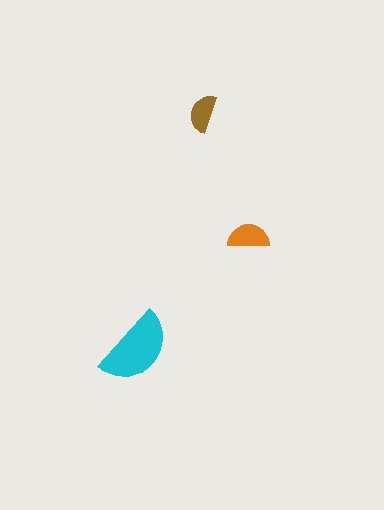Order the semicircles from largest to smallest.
the cyan one, the orange one, the brown one.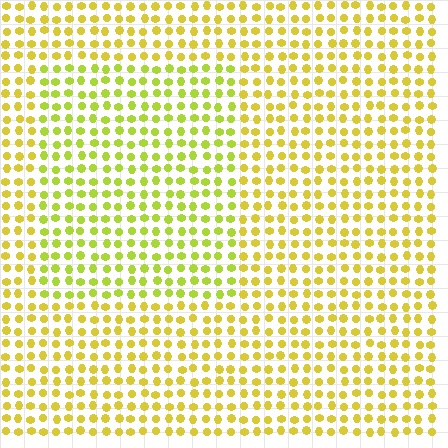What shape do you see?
I see a rectangle.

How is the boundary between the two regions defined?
The boundary is defined purely by a slight shift in hue (about 23 degrees). Spacing, size, and orientation are identical on both sides.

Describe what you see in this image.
The image is filled with small yellow elements in a uniform arrangement. A rectangle-shaped region is visible where the elements are tinted to a slightly different hue, forming a subtle color boundary.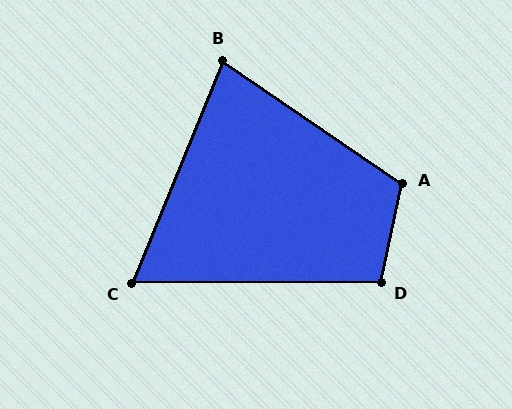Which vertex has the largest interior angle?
A, at approximately 113 degrees.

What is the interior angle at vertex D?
Approximately 102 degrees (obtuse).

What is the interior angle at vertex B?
Approximately 78 degrees (acute).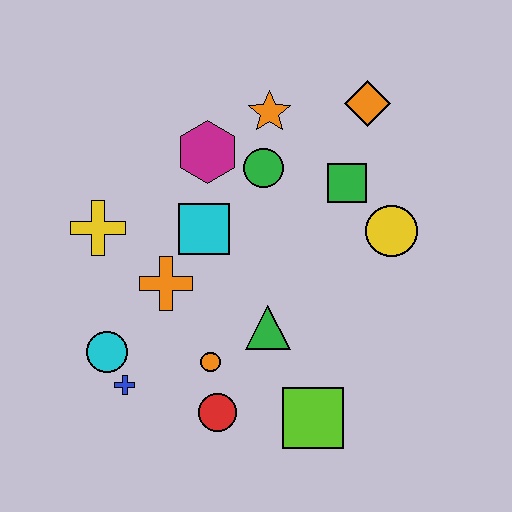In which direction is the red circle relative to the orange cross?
The red circle is below the orange cross.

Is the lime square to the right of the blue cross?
Yes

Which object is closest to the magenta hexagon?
The green circle is closest to the magenta hexagon.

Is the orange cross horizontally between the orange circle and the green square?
No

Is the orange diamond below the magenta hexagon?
No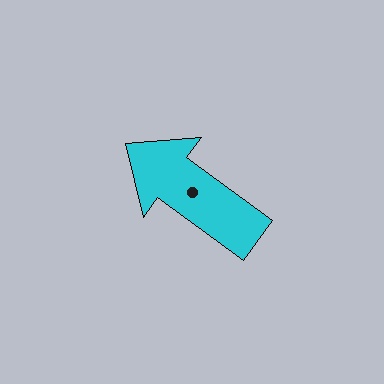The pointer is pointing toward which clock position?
Roughly 10 o'clock.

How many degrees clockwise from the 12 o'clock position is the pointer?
Approximately 306 degrees.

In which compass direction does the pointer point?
Northwest.